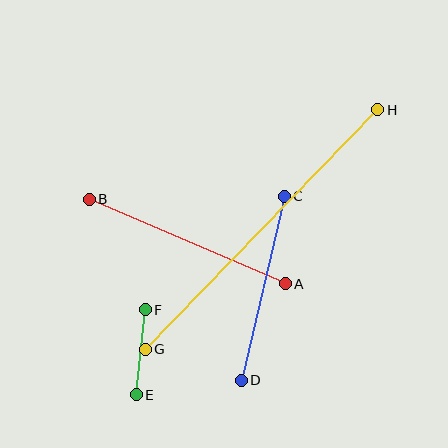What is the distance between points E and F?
The distance is approximately 85 pixels.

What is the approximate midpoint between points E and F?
The midpoint is at approximately (141, 352) pixels.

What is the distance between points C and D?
The distance is approximately 189 pixels.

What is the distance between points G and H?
The distance is approximately 334 pixels.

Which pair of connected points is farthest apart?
Points G and H are farthest apart.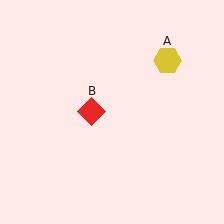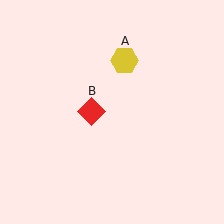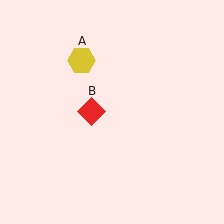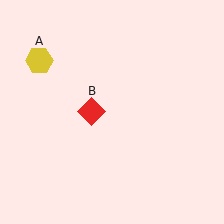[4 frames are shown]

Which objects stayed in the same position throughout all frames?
Red diamond (object B) remained stationary.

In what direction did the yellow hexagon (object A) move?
The yellow hexagon (object A) moved left.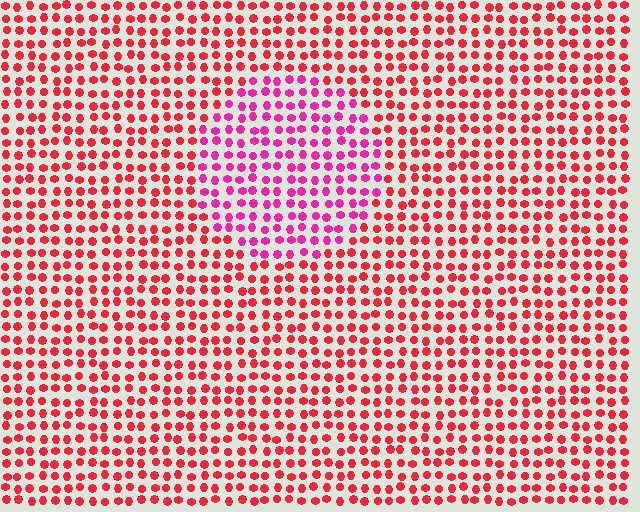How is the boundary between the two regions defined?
The boundary is defined purely by a slight shift in hue (about 33 degrees). Spacing, size, and orientation are identical on both sides.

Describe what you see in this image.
The image is filled with small red elements in a uniform arrangement. A circle-shaped region is visible where the elements are tinted to a slightly different hue, forming a subtle color boundary.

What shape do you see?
I see a circle.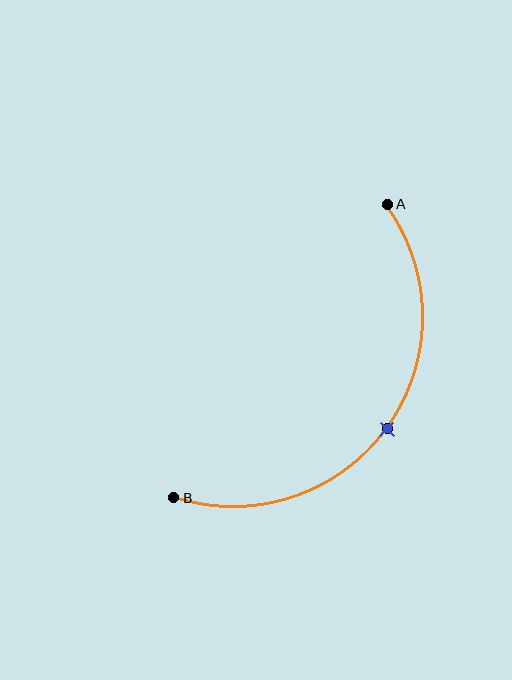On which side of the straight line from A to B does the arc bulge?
The arc bulges below and to the right of the straight line connecting A and B.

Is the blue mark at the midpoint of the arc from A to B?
Yes. The blue mark lies on the arc at equal arc-length from both A and B — it is the arc midpoint.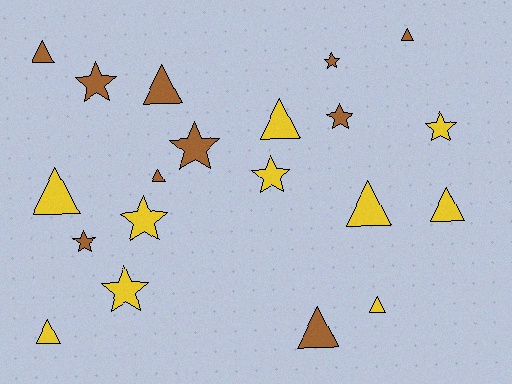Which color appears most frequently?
Brown, with 10 objects.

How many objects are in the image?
There are 20 objects.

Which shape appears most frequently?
Triangle, with 11 objects.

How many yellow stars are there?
There are 4 yellow stars.